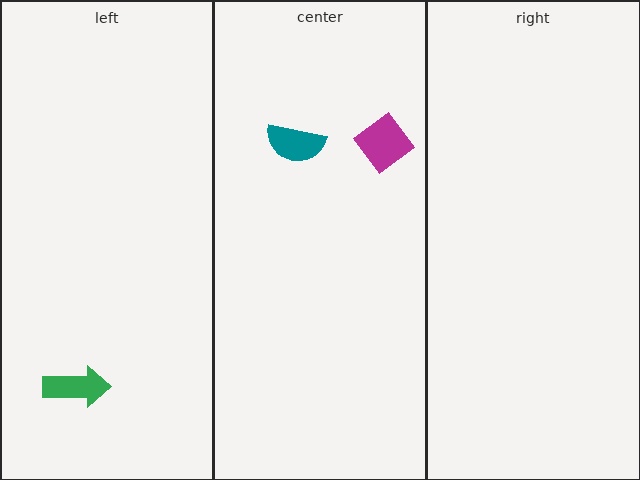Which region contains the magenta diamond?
The center region.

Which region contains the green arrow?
The left region.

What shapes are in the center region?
The teal semicircle, the magenta diamond.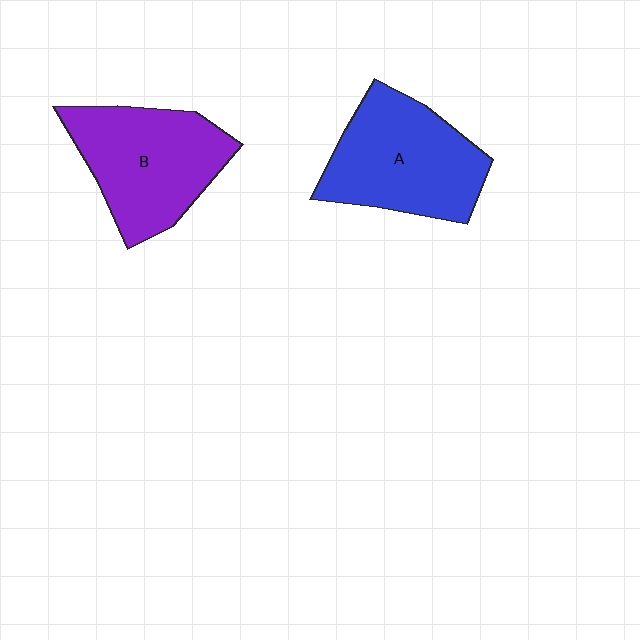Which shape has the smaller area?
Shape B (purple).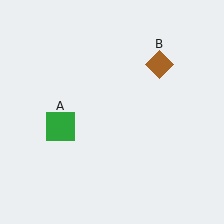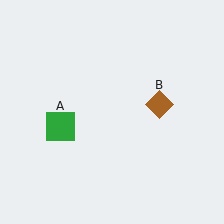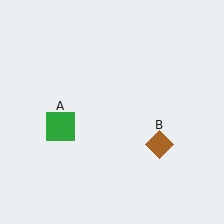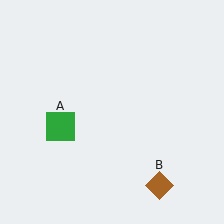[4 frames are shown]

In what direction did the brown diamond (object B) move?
The brown diamond (object B) moved down.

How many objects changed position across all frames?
1 object changed position: brown diamond (object B).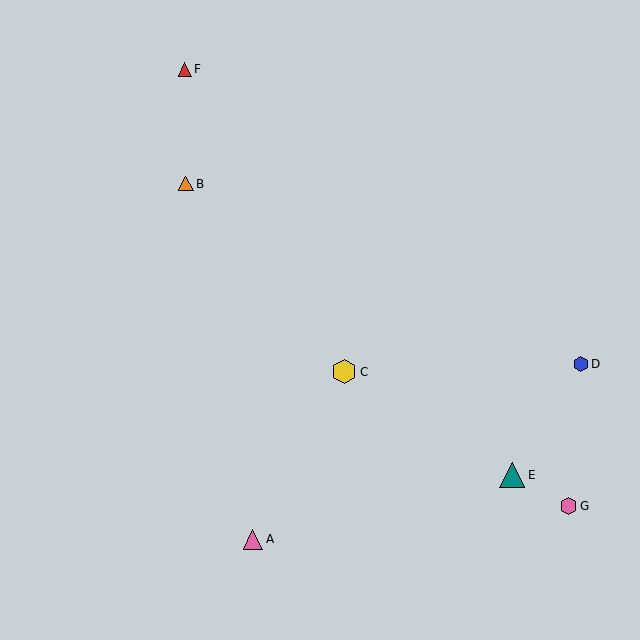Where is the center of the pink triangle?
The center of the pink triangle is at (253, 539).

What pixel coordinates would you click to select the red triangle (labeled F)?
Click at (185, 69) to select the red triangle F.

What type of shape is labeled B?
Shape B is an orange triangle.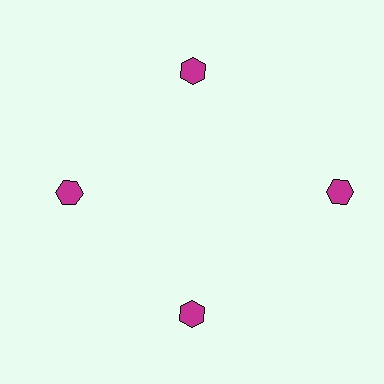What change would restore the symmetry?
The symmetry would be restored by moving it inward, back onto the ring so that all 4 hexagons sit at equal angles and equal distance from the center.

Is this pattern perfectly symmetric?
No. The 4 magenta hexagons are arranged in a ring, but one element near the 3 o'clock position is pushed outward from the center, breaking the 4-fold rotational symmetry.